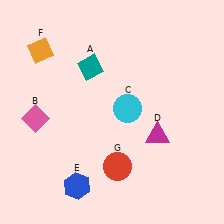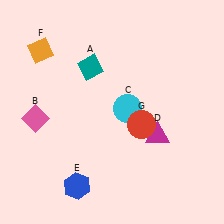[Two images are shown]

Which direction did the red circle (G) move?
The red circle (G) moved up.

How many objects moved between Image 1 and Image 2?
1 object moved between the two images.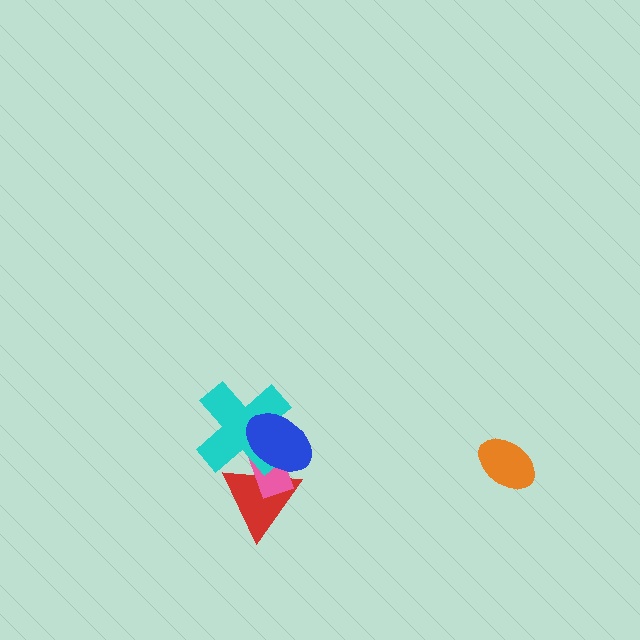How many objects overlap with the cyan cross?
3 objects overlap with the cyan cross.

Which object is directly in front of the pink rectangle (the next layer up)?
The cyan cross is directly in front of the pink rectangle.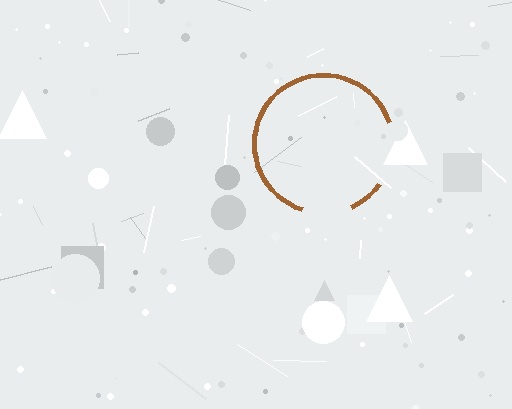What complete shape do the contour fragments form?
The contour fragments form a circle.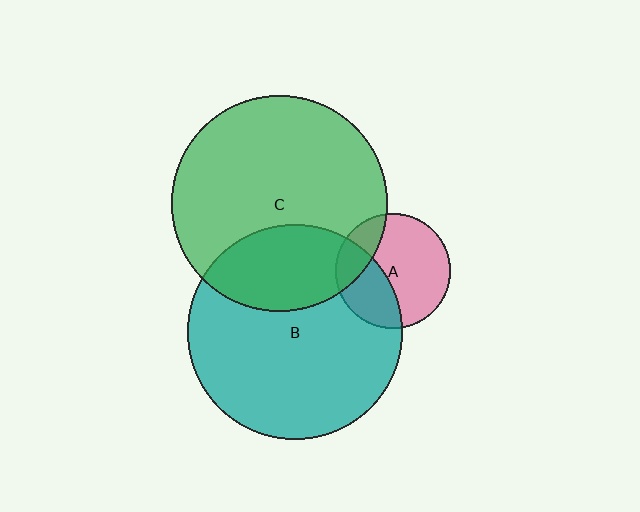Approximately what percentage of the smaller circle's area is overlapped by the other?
Approximately 30%.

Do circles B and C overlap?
Yes.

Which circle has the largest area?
Circle C (green).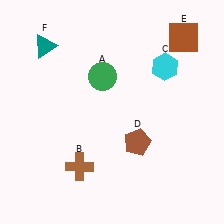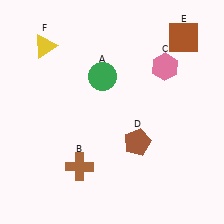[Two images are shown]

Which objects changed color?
C changed from cyan to pink. F changed from teal to yellow.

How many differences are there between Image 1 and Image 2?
There are 2 differences between the two images.